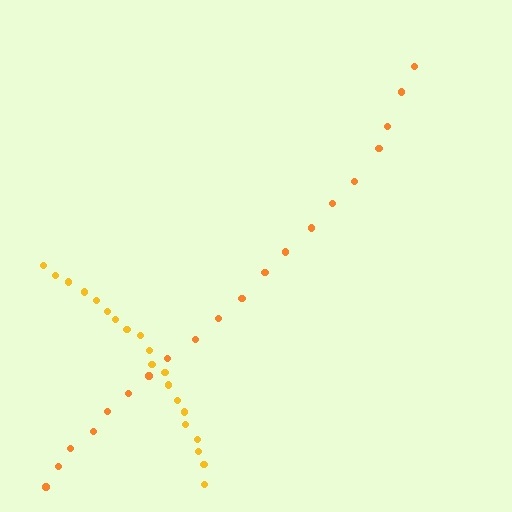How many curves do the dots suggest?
There are 2 distinct paths.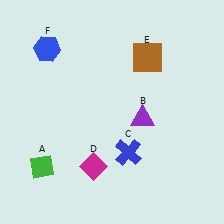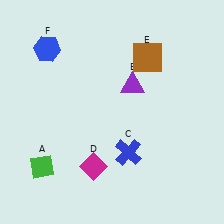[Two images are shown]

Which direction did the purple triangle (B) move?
The purple triangle (B) moved up.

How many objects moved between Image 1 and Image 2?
1 object moved between the two images.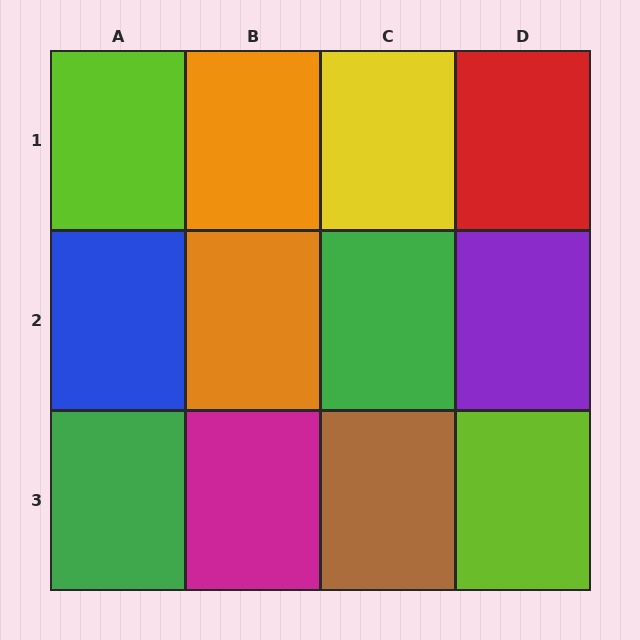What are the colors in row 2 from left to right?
Blue, orange, green, purple.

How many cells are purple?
1 cell is purple.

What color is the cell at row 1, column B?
Orange.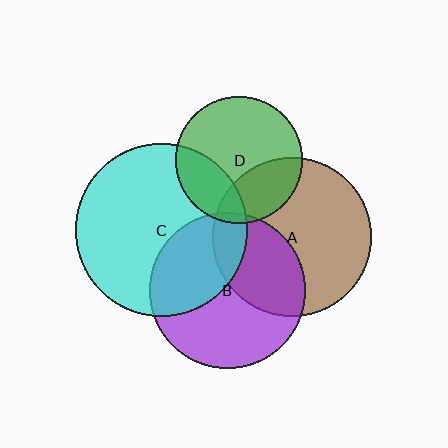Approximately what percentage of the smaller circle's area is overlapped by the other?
Approximately 25%.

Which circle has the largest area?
Circle C (cyan).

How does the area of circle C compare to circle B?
Approximately 1.2 times.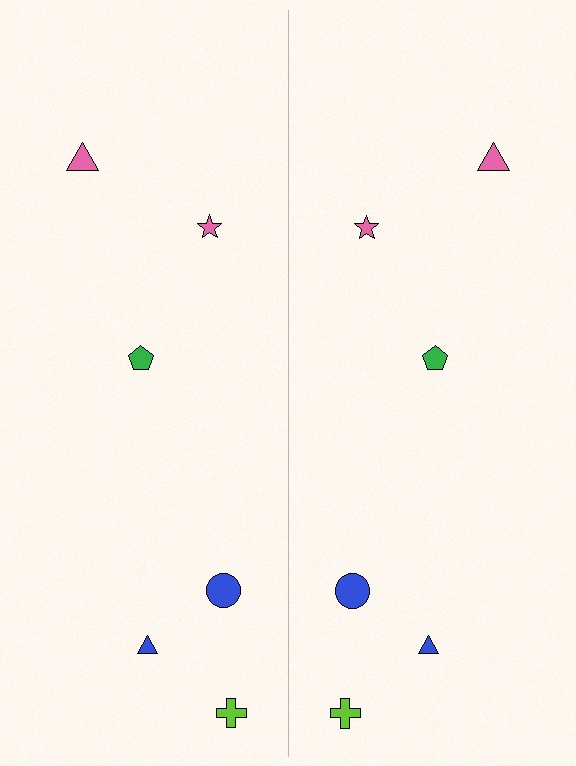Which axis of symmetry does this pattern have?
The pattern has a vertical axis of symmetry running through the center of the image.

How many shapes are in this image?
There are 12 shapes in this image.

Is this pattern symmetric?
Yes, this pattern has bilateral (reflection) symmetry.